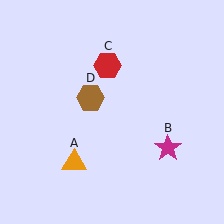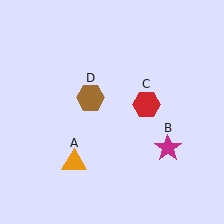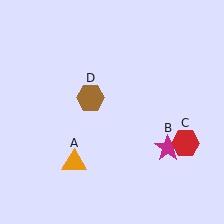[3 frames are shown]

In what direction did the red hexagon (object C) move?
The red hexagon (object C) moved down and to the right.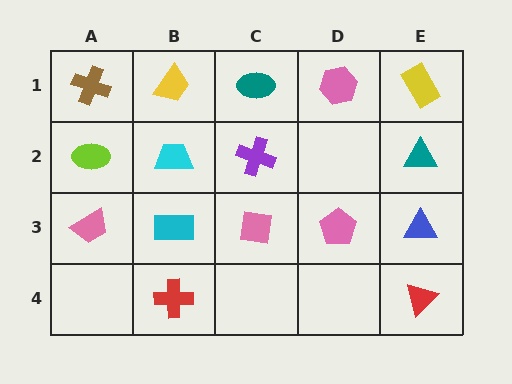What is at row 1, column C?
A teal ellipse.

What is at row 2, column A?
A lime ellipse.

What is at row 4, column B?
A red cross.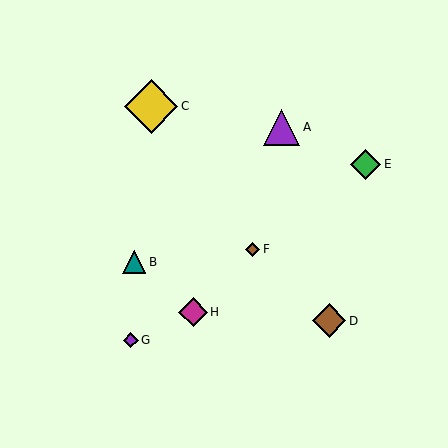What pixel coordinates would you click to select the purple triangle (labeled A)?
Click at (282, 127) to select the purple triangle A.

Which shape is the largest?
The yellow diamond (labeled C) is the largest.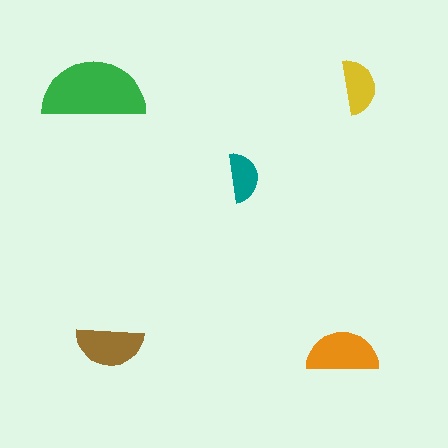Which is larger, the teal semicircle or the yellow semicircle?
The yellow one.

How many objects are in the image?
There are 5 objects in the image.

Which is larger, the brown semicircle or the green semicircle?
The green one.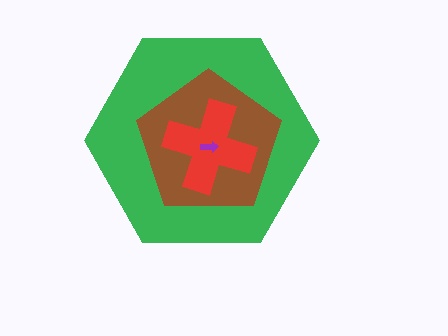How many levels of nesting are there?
4.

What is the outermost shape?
The green hexagon.